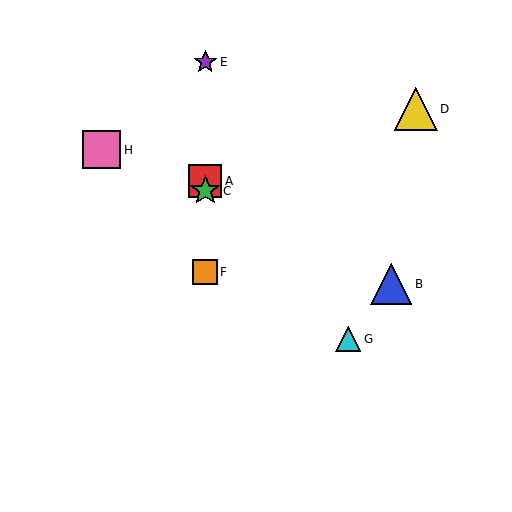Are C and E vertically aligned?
Yes, both are at x≈205.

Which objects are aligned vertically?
Objects A, C, E, F are aligned vertically.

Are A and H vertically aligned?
No, A is at x≈205 and H is at x≈102.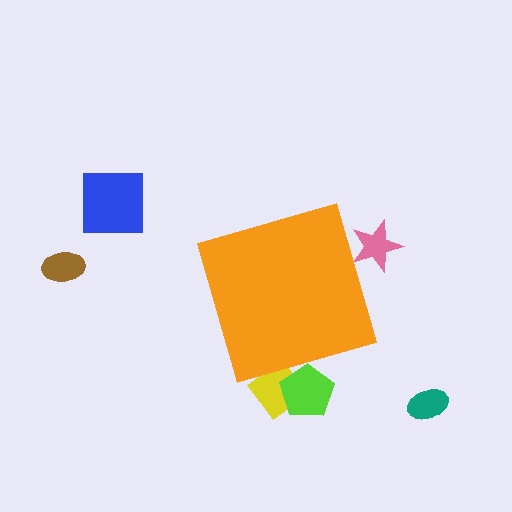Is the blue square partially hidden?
No, the blue square is fully visible.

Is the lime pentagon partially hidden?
Yes, the lime pentagon is partially hidden behind the orange diamond.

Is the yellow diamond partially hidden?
Yes, the yellow diamond is partially hidden behind the orange diamond.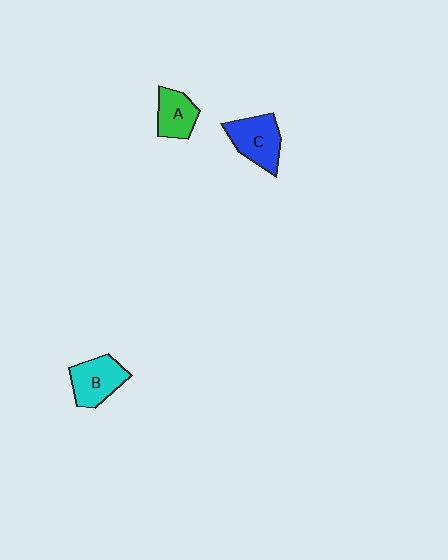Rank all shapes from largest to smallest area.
From largest to smallest: C (blue), B (cyan), A (green).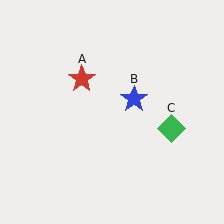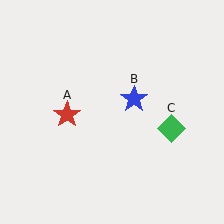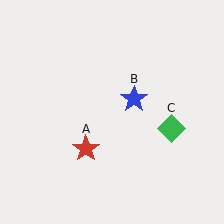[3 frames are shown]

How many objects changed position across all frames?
1 object changed position: red star (object A).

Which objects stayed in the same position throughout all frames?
Blue star (object B) and green diamond (object C) remained stationary.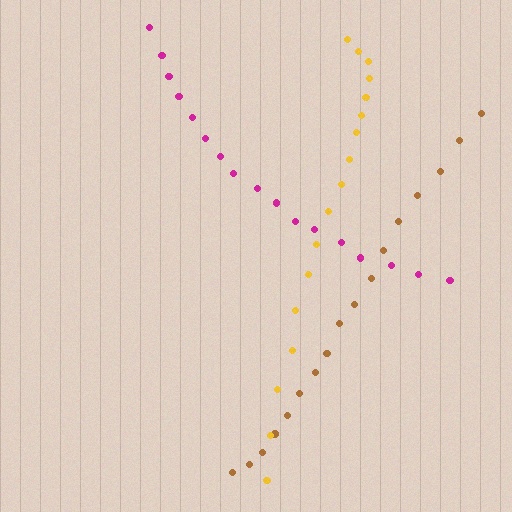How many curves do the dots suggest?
There are 3 distinct paths.